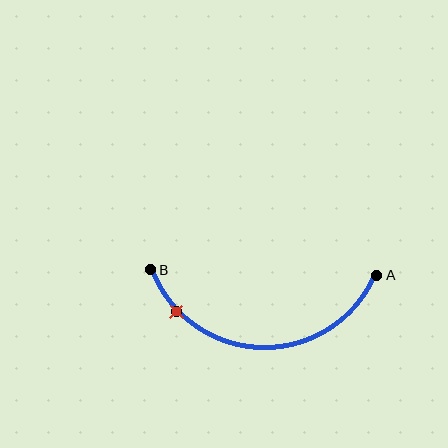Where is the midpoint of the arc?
The arc midpoint is the point on the curve farthest from the straight line joining A and B. It sits below that line.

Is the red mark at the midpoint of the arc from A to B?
No. The red mark lies on the arc but is closer to endpoint B. The arc midpoint would be at the point on the curve equidistant along the arc from both A and B.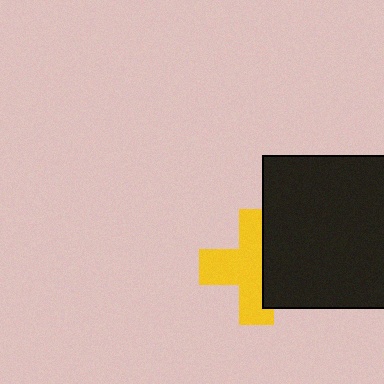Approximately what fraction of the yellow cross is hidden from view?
Roughly 39% of the yellow cross is hidden behind the black square.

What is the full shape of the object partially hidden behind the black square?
The partially hidden object is a yellow cross.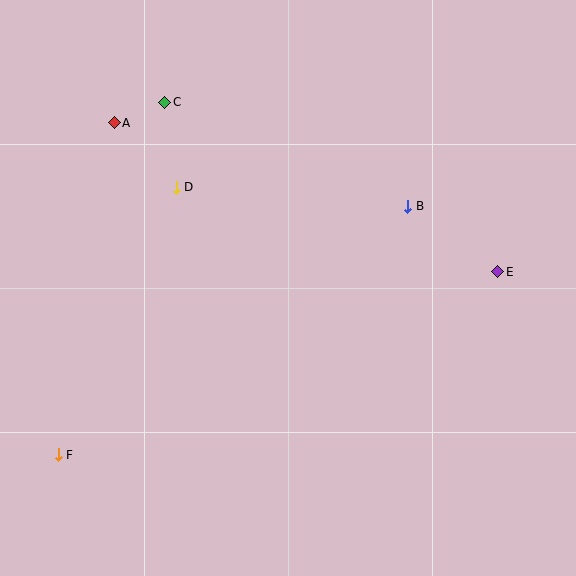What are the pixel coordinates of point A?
Point A is at (114, 123).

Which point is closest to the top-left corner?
Point A is closest to the top-left corner.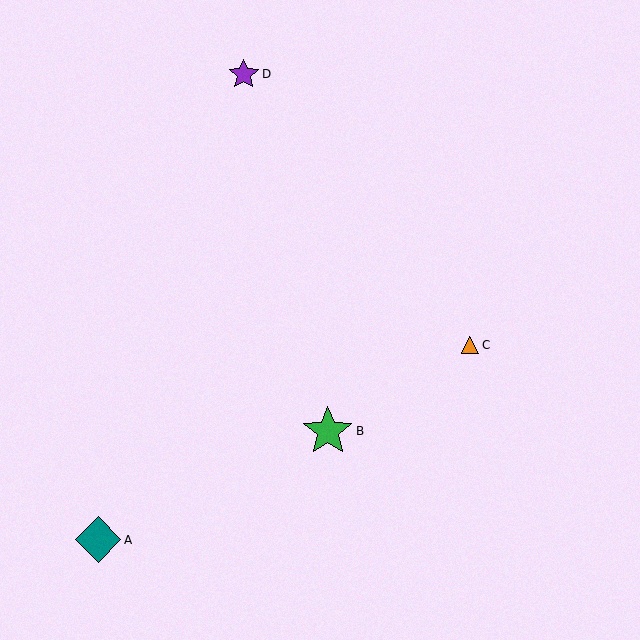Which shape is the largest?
The green star (labeled B) is the largest.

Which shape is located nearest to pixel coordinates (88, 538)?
The teal diamond (labeled A) at (98, 540) is nearest to that location.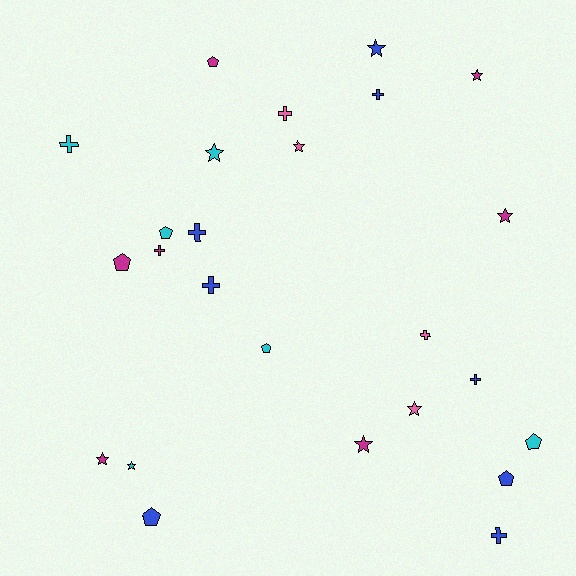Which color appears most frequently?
Blue, with 8 objects.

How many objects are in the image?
There are 25 objects.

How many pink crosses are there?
There are 2 pink crosses.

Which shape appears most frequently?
Cross, with 9 objects.